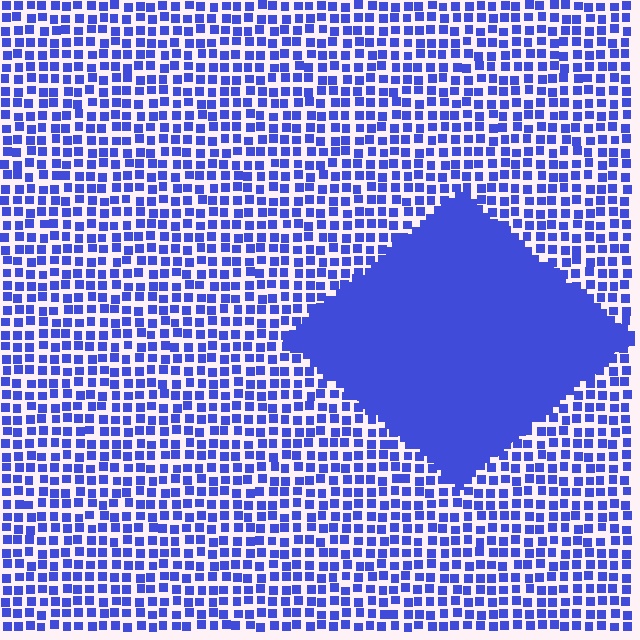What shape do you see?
I see a diamond.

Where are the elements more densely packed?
The elements are more densely packed inside the diamond boundary.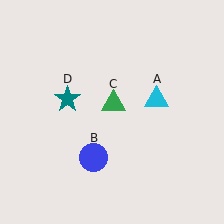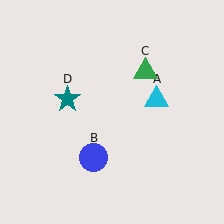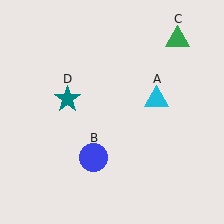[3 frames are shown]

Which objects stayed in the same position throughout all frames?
Cyan triangle (object A) and blue circle (object B) and teal star (object D) remained stationary.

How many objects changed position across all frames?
1 object changed position: green triangle (object C).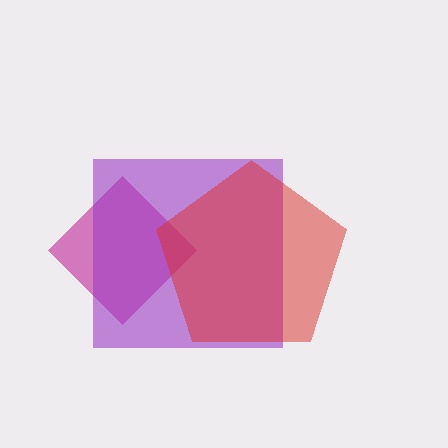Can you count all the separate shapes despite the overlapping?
Yes, there are 3 separate shapes.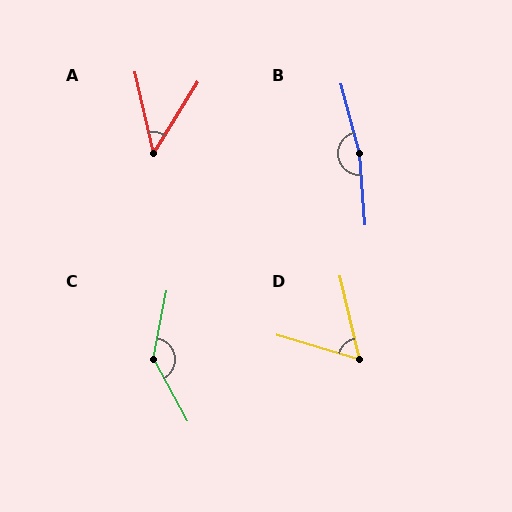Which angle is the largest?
B, at approximately 170 degrees.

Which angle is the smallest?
A, at approximately 44 degrees.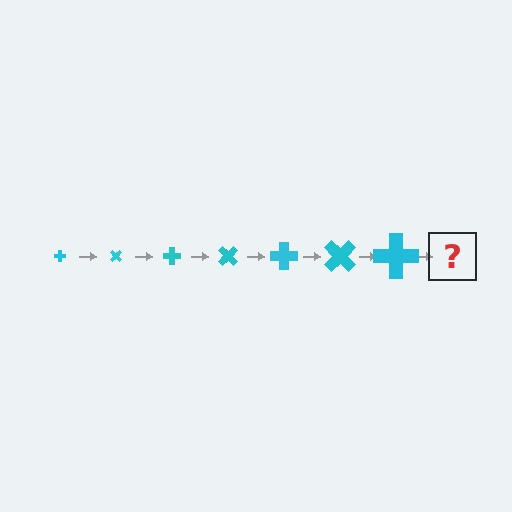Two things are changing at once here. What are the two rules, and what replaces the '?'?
The two rules are that the cross grows larger each step and it rotates 45 degrees each step. The '?' should be a cross, larger than the previous one and rotated 315 degrees from the start.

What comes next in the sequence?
The next element should be a cross, larger than the previous one and rotated 315 degrees from the start.